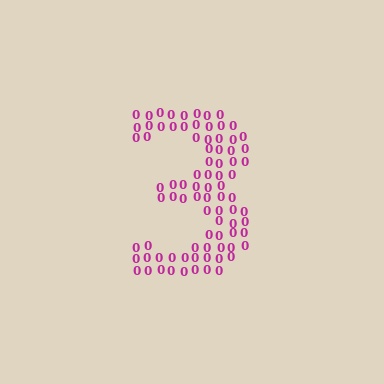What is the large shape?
The large shape is the digit 3.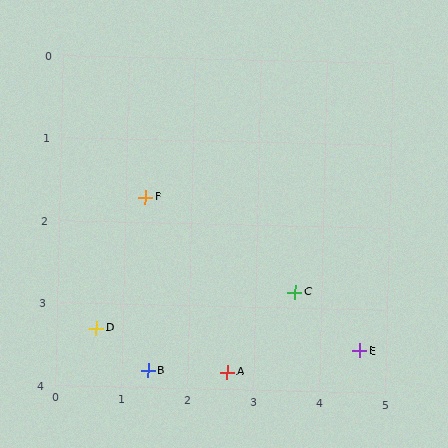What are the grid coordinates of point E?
Point E is at approximately (4.6, 3.5).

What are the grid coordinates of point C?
Point C is at approximately (3.6, 2.8).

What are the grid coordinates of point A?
Point A is at approximately (2.6, 3.8).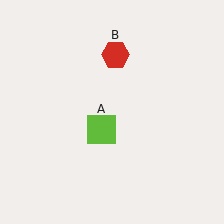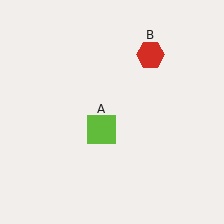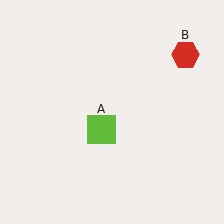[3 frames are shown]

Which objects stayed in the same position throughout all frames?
Lime square (object A) remained stationary.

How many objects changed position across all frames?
1 object changed position: red hexagon (object B).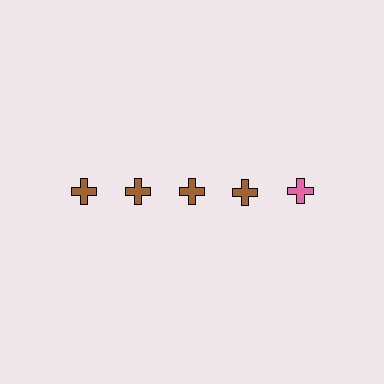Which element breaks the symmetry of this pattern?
The pink cross in the top row, rightmost column breaks the symmetry. All other shapes are brown crosses.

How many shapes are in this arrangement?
There are 5 shapes arranged in a grid pattern.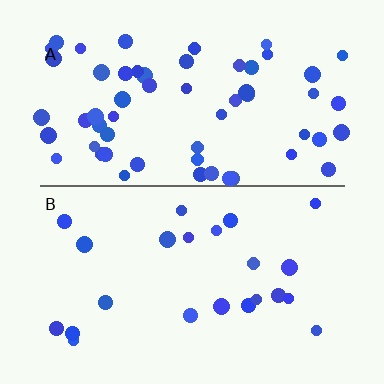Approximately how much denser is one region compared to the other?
Approximately 2.7× — region A over region B.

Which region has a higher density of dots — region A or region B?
A (the top).